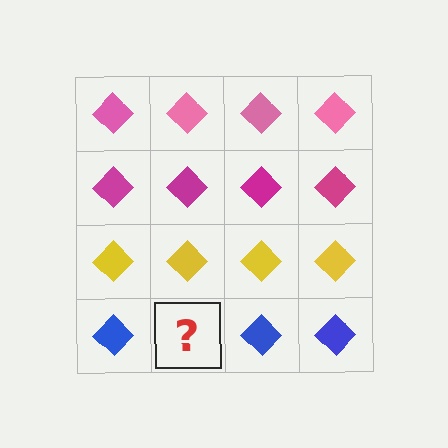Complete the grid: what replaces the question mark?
The question mark should be replaced with a blue diamond.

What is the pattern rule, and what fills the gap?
The rule is that each row has a consistent color. The gap should be filled with a blue diamond.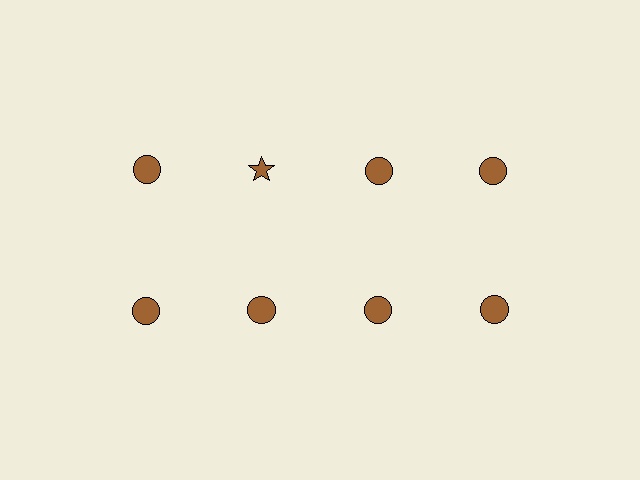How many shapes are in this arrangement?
There are 8 shapes arranged in a grid pattern.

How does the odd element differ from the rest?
It has a different shape: star instead of circle.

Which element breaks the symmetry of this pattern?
The brown star in the top row, second from left column breaks the symmetry. All other shapes are brown circles.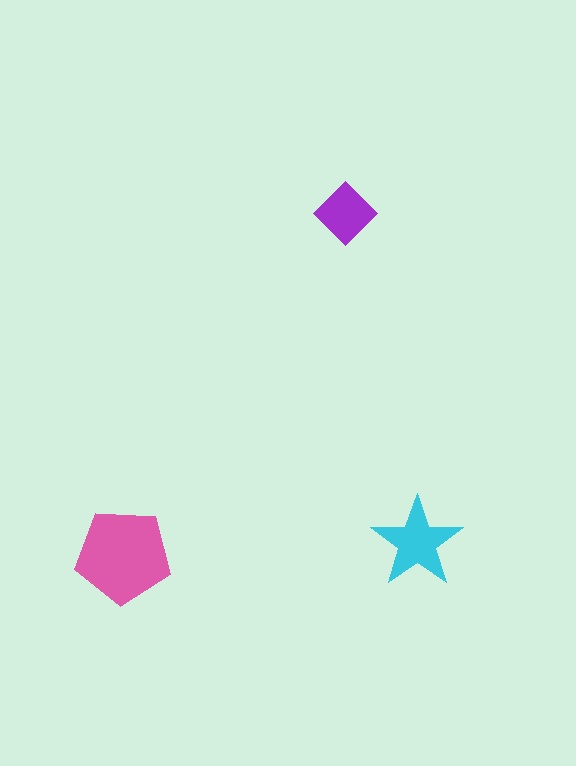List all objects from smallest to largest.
The purple diamond, the cyan star, the pink pentagon.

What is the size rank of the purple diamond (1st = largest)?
3rd.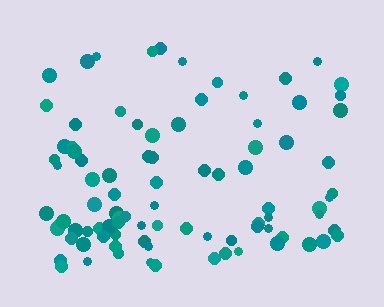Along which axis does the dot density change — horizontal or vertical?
Vertical.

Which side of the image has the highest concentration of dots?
The bottom.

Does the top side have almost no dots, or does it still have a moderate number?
Still a moderate number, just noticeably fewer than the bottom.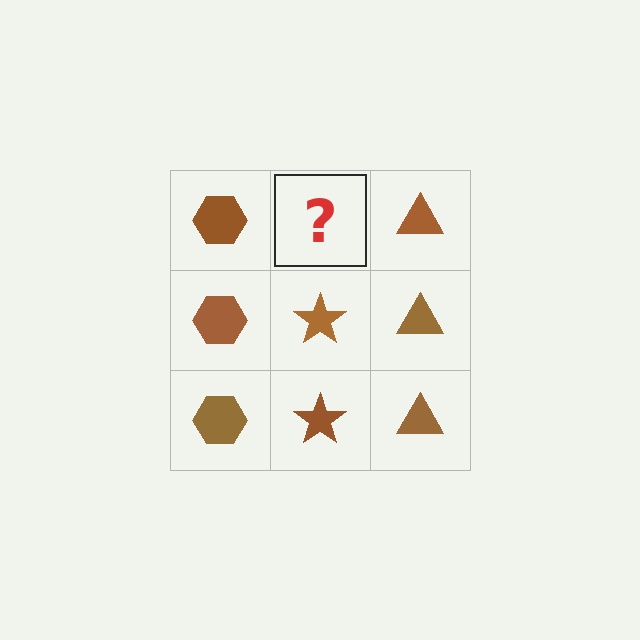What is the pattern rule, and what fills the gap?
The rule is that each column has a consistent shape. The gap should be filled with a brown star.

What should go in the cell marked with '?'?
The missing cell should contain a brown star.